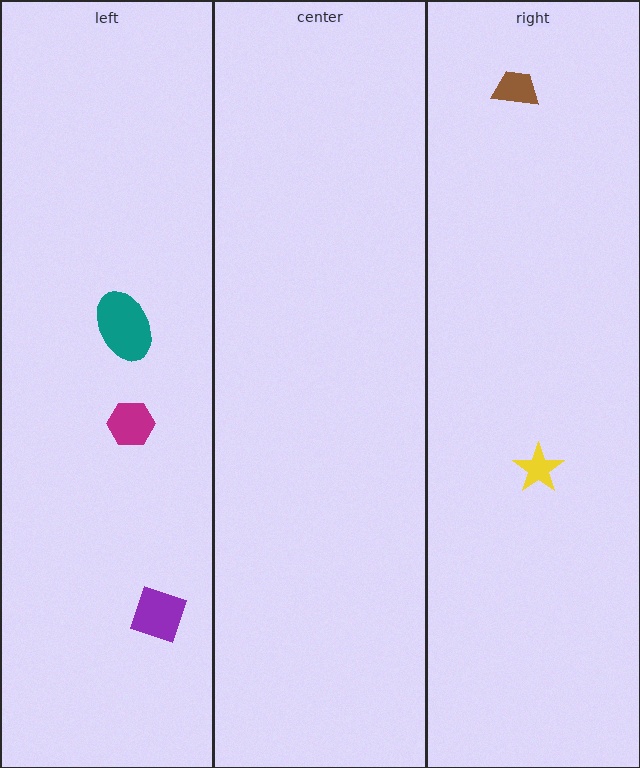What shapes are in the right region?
The yellow star, the brown trapezoid.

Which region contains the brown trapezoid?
The right region.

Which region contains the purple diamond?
The left region.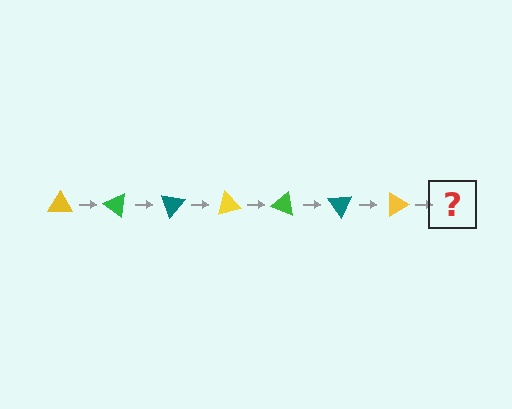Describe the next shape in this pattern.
It should be a green triangle, rotated 245 degrees from the start.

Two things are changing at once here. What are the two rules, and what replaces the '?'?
The two rules are that it rotates 35 degrees each step and the color cycles through yellow, green, and teal. The '?' should be a green triangle, rotated 245 degrees from the start.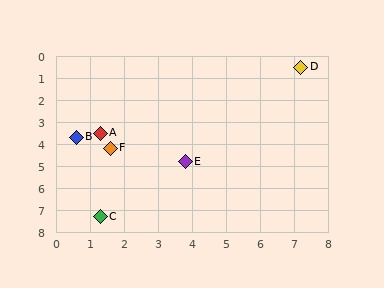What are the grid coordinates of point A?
Point A is at approximately (1.3, 3.5).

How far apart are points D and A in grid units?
Points D and A are about 6.6 grid units apart.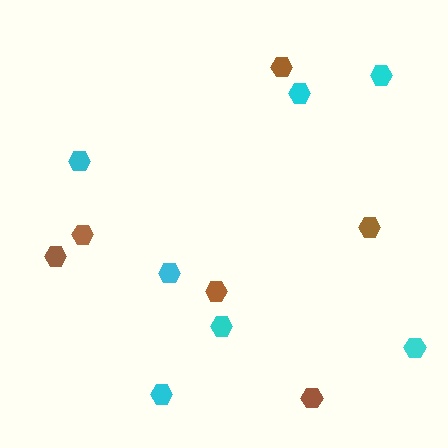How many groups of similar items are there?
There are 2 groups: one group of brown hexagons (6) and one group of cyan hexagons (7).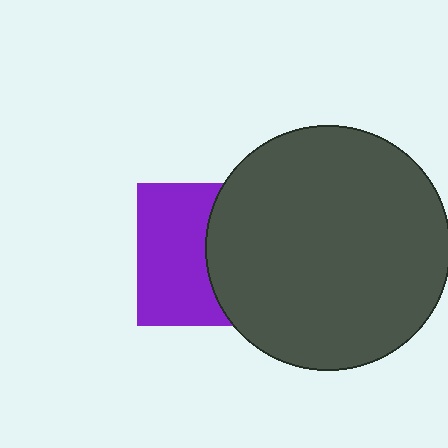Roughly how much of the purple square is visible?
About half of it is visible (roughly 53%).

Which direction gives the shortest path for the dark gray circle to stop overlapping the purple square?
Moving right gives the shortest separation.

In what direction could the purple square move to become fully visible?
The purple square could move left. That would shift it out from behind the dark gray circle entirely.